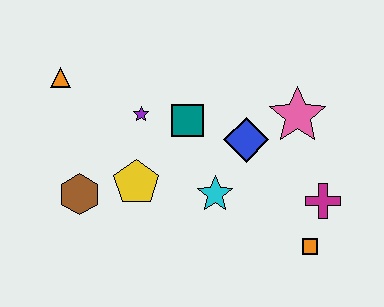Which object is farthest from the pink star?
The orange triangle is farthest from the pink star.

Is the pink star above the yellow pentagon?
Yes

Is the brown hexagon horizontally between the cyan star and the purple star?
No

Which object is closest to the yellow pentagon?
The brown hexagon is closest to the yellow pentagon.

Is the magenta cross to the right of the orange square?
Yes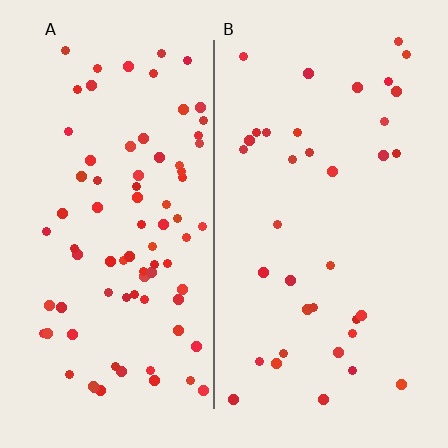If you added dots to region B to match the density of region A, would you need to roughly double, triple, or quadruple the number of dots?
Approximately double.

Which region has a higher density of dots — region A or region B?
A (the left).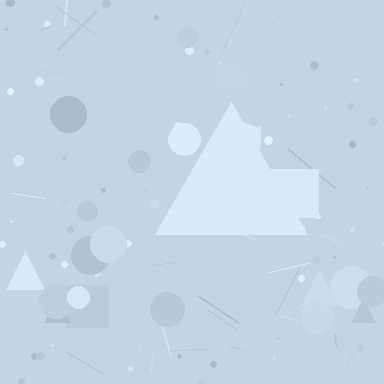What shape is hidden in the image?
A triangle is hidden in the image.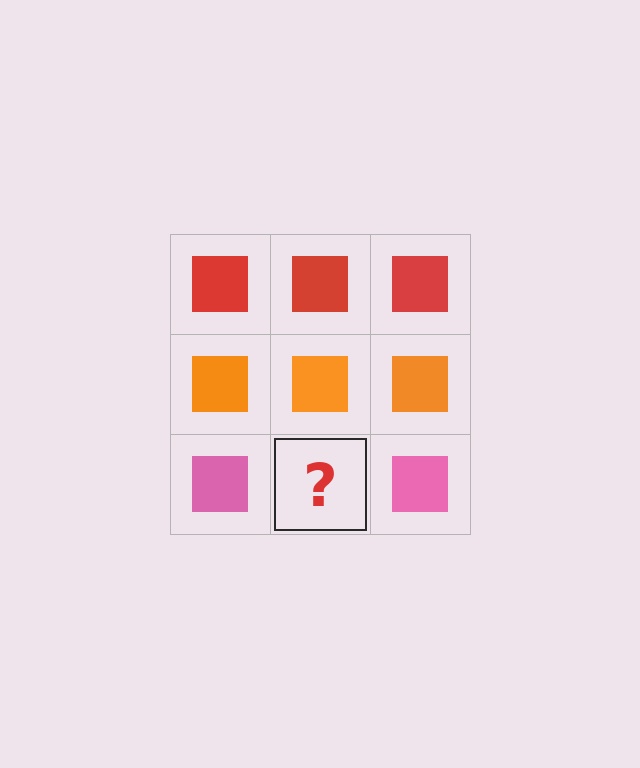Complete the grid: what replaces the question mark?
The question mark should be replaced with a pink square.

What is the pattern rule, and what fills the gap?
The rule is that each row has a consistent color. The gap should be filled with a pink square.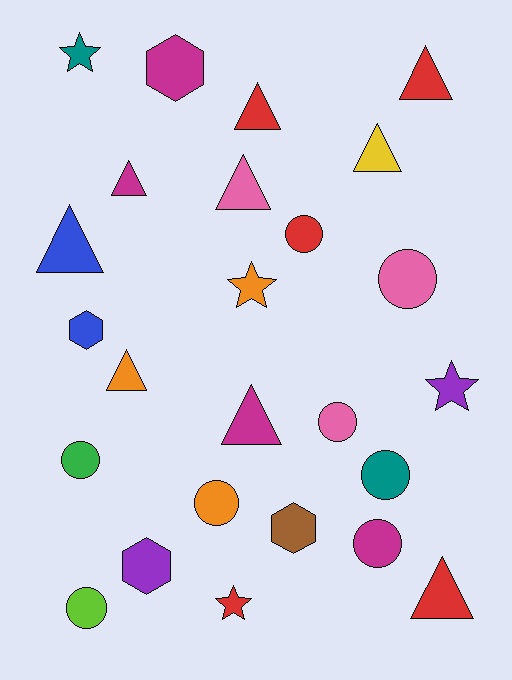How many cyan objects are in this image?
There are no cyan objects.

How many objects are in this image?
There are 25 objects.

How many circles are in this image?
There are 8 circles.